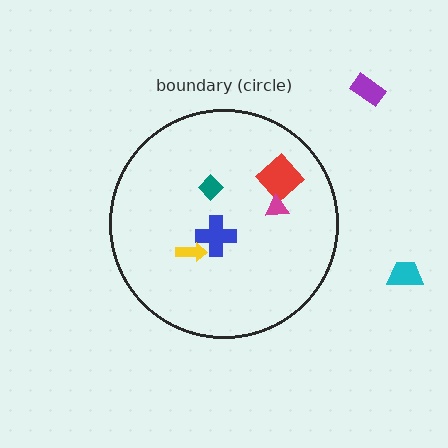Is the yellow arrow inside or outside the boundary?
Inside.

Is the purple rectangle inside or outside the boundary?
Outside.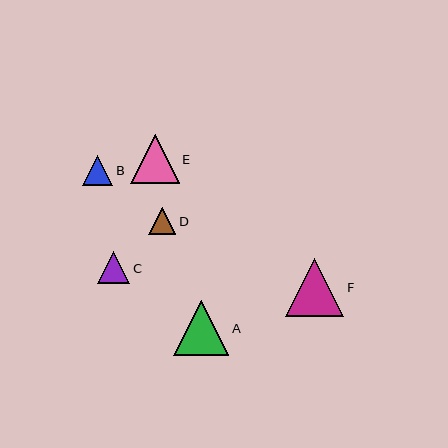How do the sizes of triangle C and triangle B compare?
Triangle C and triangle B are approximately the same size.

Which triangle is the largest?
Triangle F is the largest with a size of approximately 58 pixels.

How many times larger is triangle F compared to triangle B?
Triangle F is approximately 1.9 times the size of triangle B.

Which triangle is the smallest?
Triangle D is the smallest with a size of approximately 27 pixels.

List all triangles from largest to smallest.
From largest to smallest: F, A, E, C, B, D.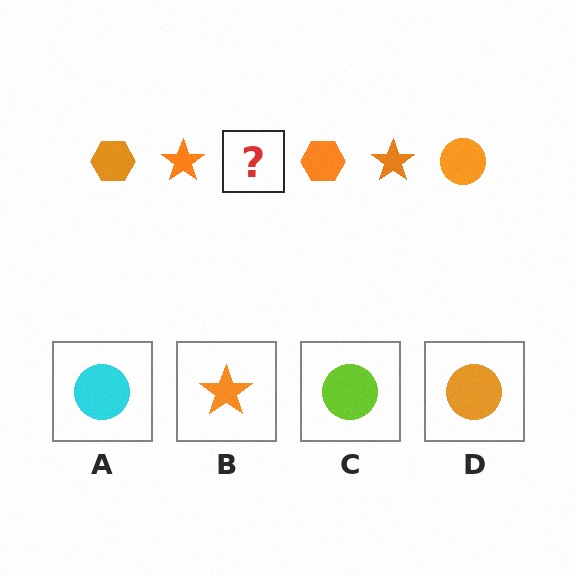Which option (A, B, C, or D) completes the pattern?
D.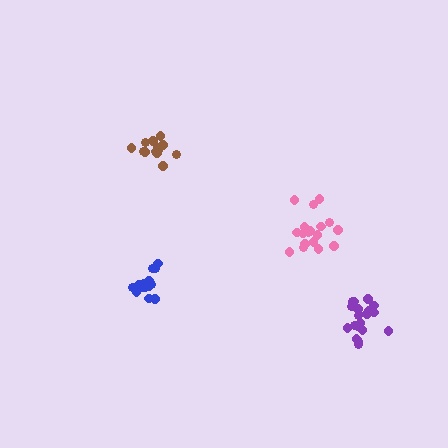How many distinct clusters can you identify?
There are 4 distinct clusters.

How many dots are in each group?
Group 1: 19 dots, Group 2: 14 dots, Group 3: 17 dots, Group 4: 19 dots (69 total).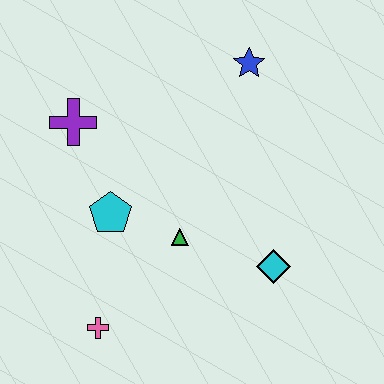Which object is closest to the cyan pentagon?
The green triangle is closest to the cyan pentagon.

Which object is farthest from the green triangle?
The blue star is farthest from the green triangle.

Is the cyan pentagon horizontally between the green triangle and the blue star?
No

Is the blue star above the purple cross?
Yes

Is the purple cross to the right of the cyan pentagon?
No